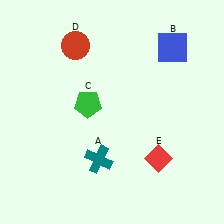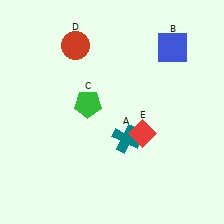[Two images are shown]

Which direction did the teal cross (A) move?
The teal cross (A) moved right.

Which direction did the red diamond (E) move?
The red diamond (E) moved up.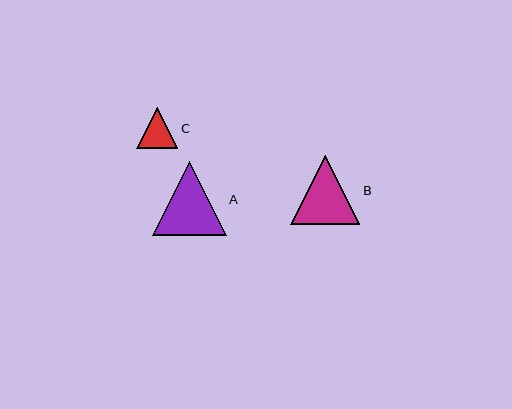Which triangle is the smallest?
Triangle C is the smallest with a size of approximately 41 pixels.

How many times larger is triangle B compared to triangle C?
Triangle B is approximately 1.7 times the size of triangle C.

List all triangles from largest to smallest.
From largest to smallest: A, B, C.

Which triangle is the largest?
Triangle A is the largest with a size of approximately 74 pixels.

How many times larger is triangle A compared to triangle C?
Triangle A is approximately 1.8 times the size of triangle C.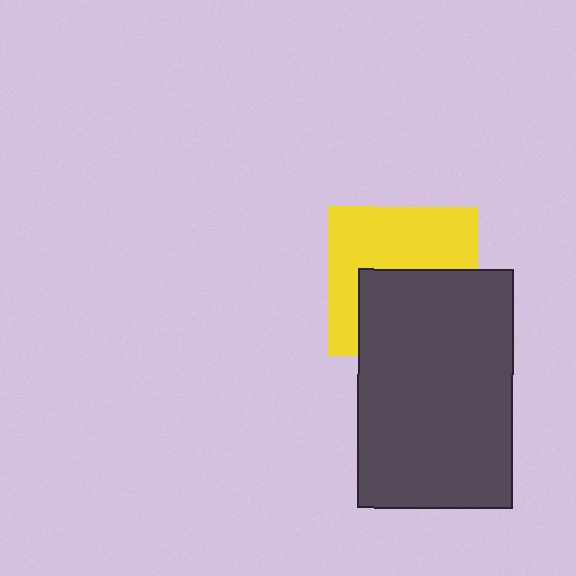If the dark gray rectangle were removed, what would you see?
You would see the complete yellow square.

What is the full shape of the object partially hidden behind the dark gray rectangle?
The partially hidden object is a yellow square.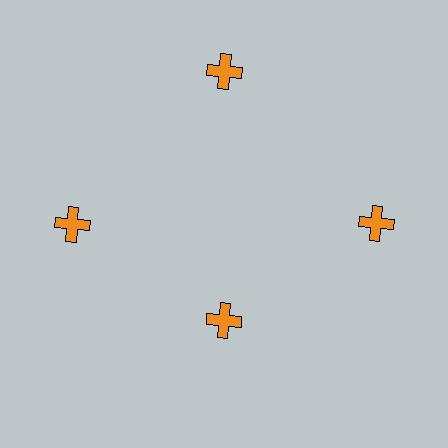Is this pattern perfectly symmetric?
No. The 4 orange crosses are arranged in a ring, but one element near the 6 o'clock position is pulled inward toward the center, breaking the 4-fold rotational symmetry.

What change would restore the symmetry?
The symmetry would be restored by moving it outward, back onto the ring so that all 4 crosses sit at equal angles and equal distance from the center.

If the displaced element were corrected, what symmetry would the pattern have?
It would have 4-fold rotational symmetry — the pattern would map onto itself every 90 degrees.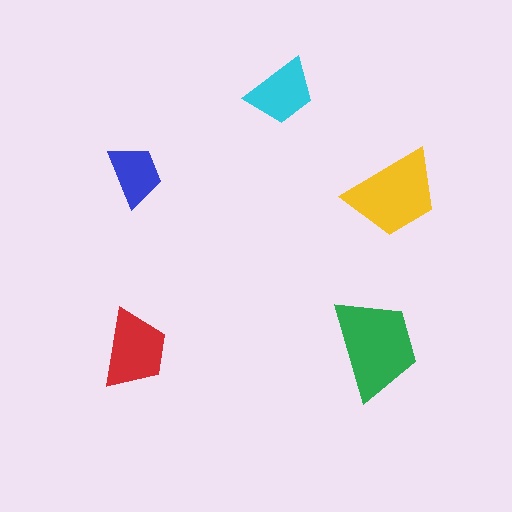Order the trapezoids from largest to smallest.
the green one, the yellow one, the red one, the cyan one, the blue one.